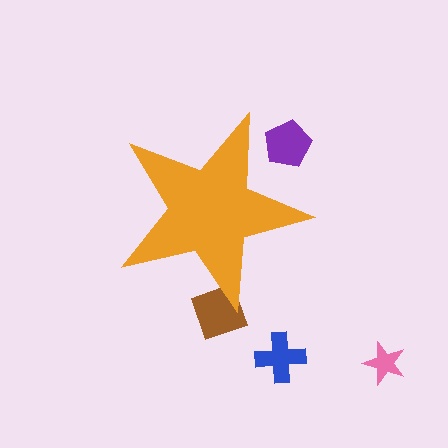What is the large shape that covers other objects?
An orange star.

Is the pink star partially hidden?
No, the pink star is fully visible.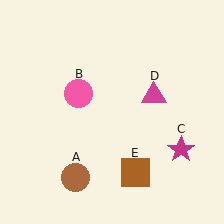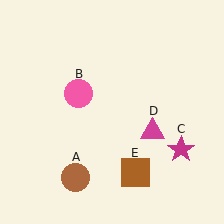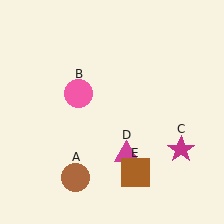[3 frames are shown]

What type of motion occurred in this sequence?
The magenta triangle (object D) rotated clockwise around the center of the scene.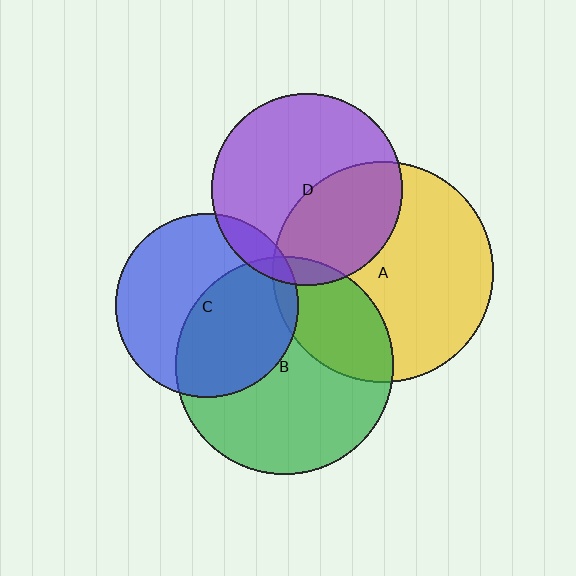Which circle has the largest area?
Circle A (yellow).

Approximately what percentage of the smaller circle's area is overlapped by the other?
Approximately 5%.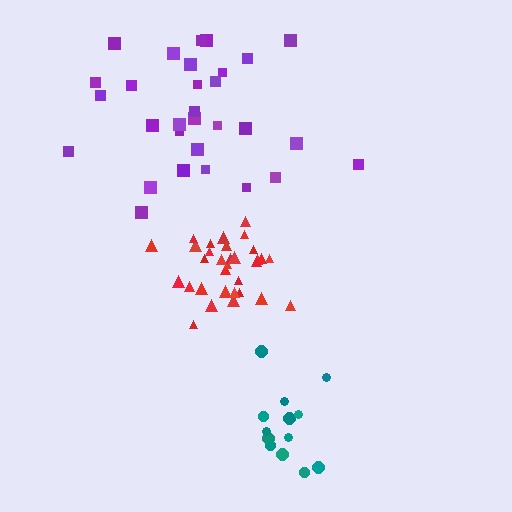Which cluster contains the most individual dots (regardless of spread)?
Red (32).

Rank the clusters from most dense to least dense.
red, teal, purple.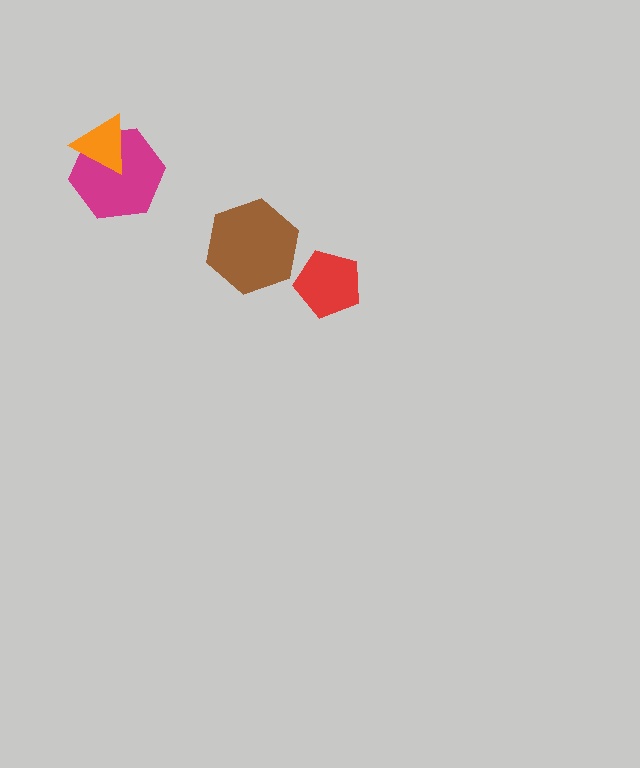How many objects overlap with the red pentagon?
0 objects overlap with the red pentagon.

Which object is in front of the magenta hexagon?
The orange triangle is in front of the magenta hexagon.